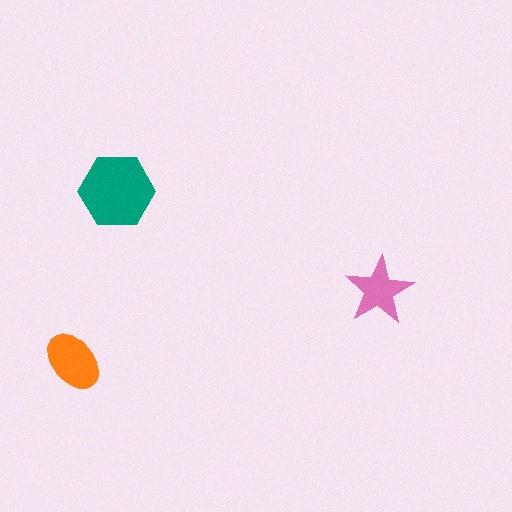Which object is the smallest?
The pink star.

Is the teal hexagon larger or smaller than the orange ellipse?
Larger.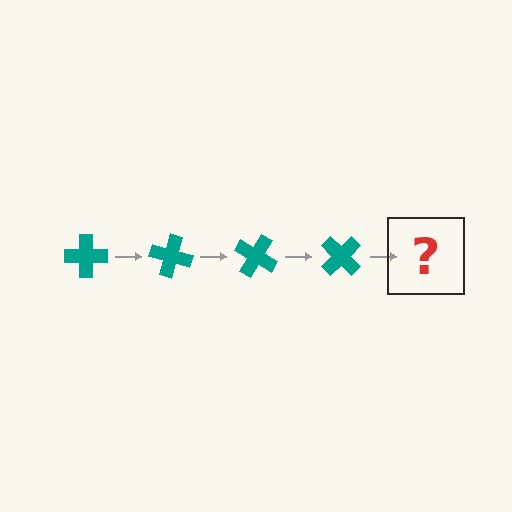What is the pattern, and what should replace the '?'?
The pattern is that the cross rotates 15 degrees each step. The '?' should be a teal cross rotated 60 degrees.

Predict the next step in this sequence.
The next step is a teal cross rotated 60 degrees.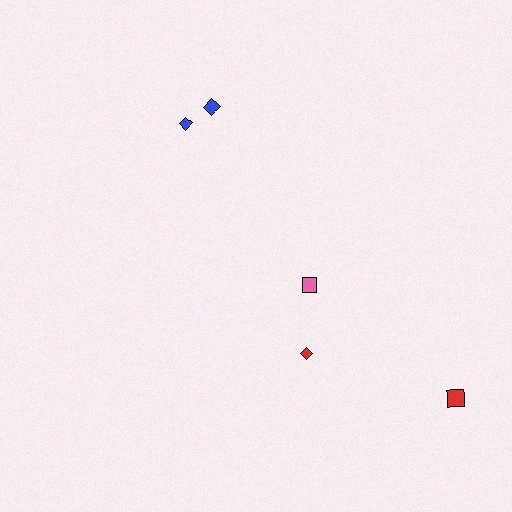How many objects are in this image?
There are 5 objects.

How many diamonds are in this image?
There are 3 diamonds.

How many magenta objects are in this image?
There are no magenta objects.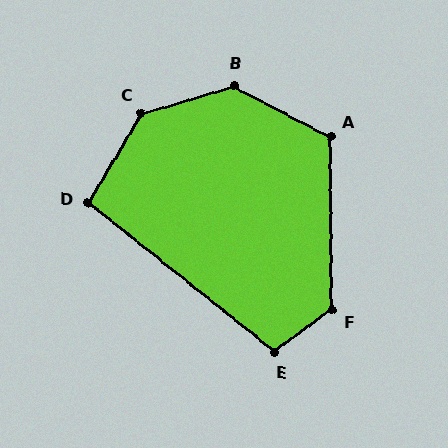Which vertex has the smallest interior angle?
D, at approximately 98 degrees.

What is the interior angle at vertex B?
Approximately 136 degrees (obtuse).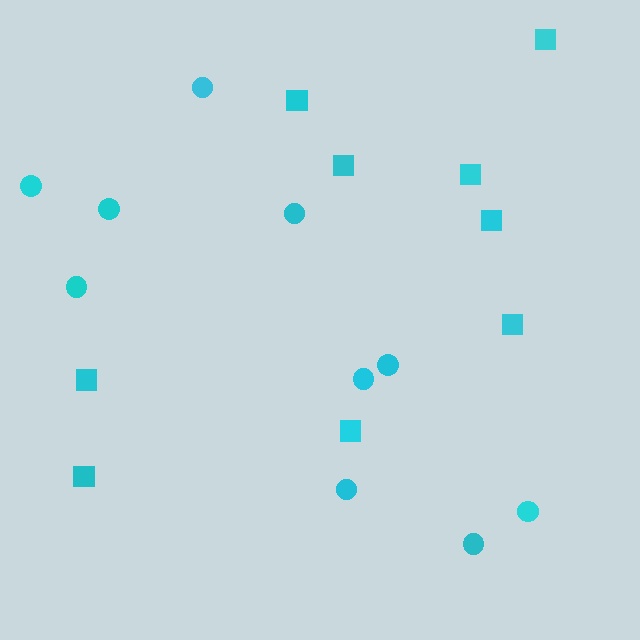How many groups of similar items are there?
There are 2 groups: one group of squares (9) and one group of circles (10).